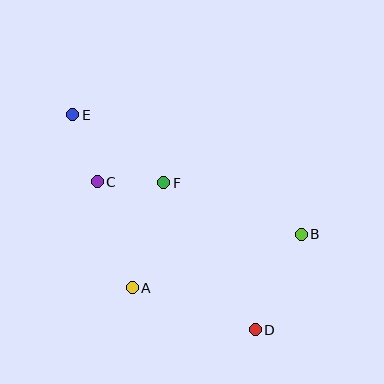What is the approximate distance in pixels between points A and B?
The distance between A and B is approximately 177 pixels.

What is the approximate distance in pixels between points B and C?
The distance between B and C is approximately 210 pixels.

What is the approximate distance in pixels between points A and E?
The distance between A and E is approximately 183 pixels.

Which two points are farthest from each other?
Points D and E are farthest from each other.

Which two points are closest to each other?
Points C and F are closest to each other.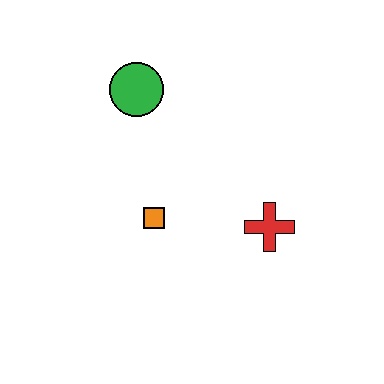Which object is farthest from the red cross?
The green circle is farthest from the red cross.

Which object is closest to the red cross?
The orange square is closest to the red cross.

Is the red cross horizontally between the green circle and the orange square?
No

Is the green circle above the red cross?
Yes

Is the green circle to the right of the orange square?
No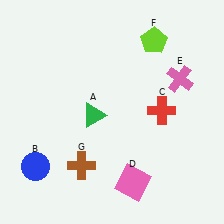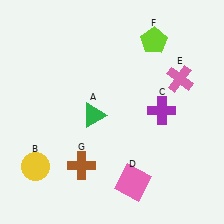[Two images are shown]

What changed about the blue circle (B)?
In Image 1, B is blue. In Image 2, it changed to yellow.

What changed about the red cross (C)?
In Image 1, C is red. In Image 2, it changed to purple.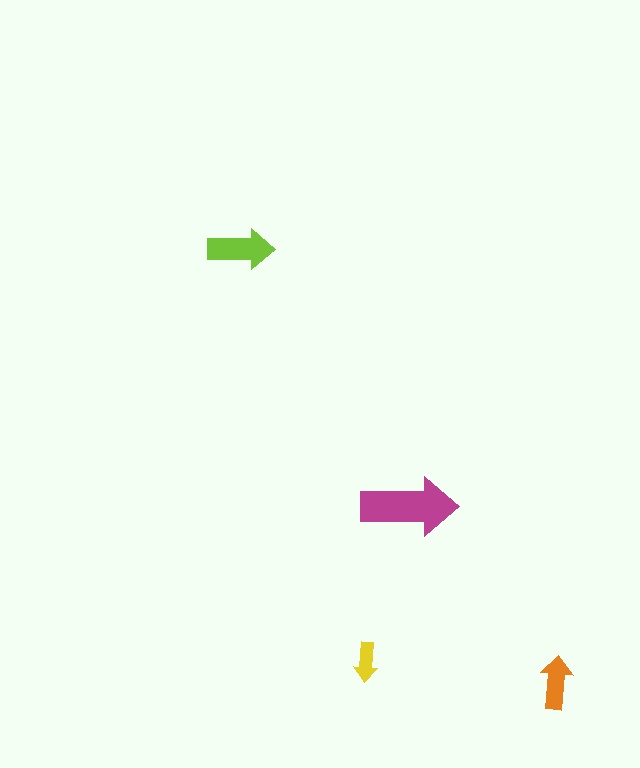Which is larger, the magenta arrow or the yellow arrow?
The magenta one.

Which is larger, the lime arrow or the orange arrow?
The lime one.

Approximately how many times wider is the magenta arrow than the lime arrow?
About 1.5 times wider.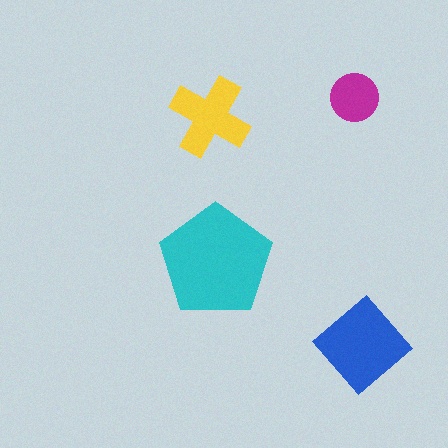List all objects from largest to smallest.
The cyan pentagon, the blue diamond, the yellow cross, the magenta circle.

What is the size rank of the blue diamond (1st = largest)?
2nd.